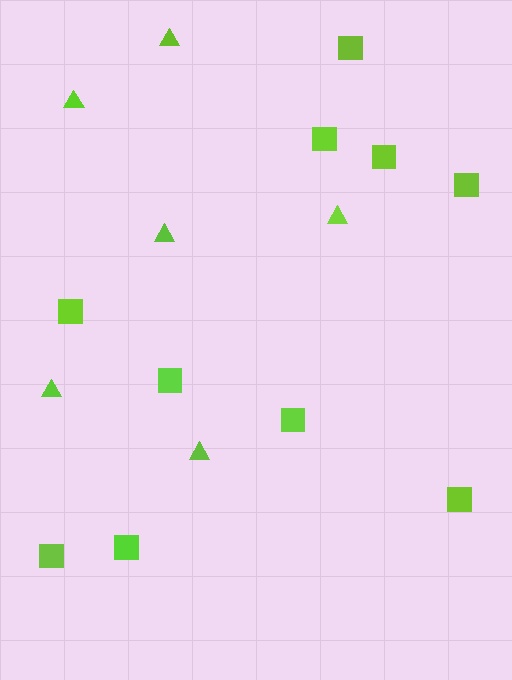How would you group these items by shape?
There are 2 groups: one group of squares (10) and one group of triangles (6).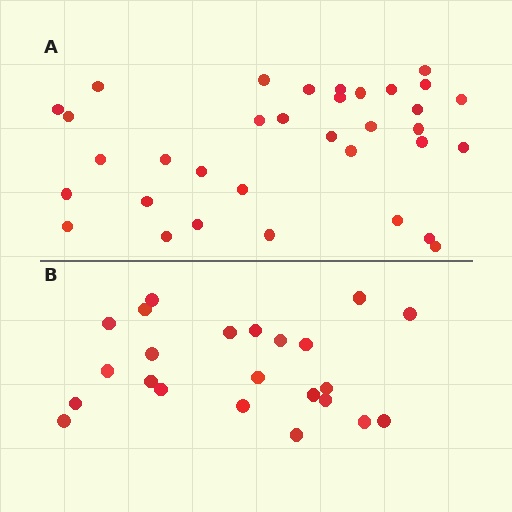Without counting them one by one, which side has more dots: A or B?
Region A (the top region) has more dots.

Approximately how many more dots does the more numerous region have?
Region A has roughly 12 or so more dots than region B.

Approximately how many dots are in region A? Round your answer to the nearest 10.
About 30 dots. (The exact count is 34, which rounds to 30.)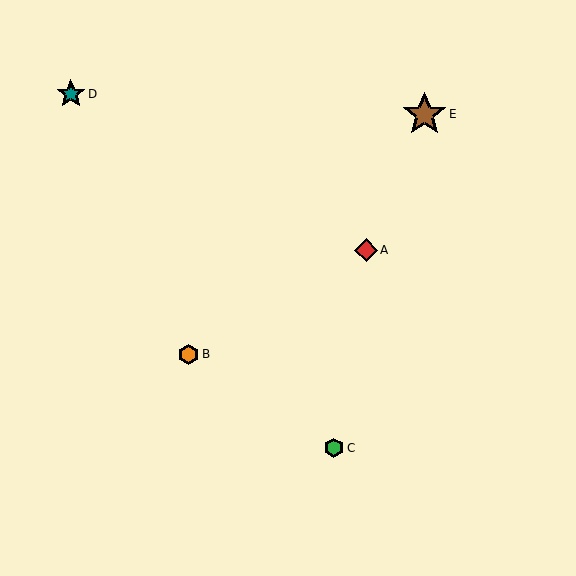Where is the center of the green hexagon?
The center of the green hexagon is at (334, 448).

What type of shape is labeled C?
Shape C is a green hexagon.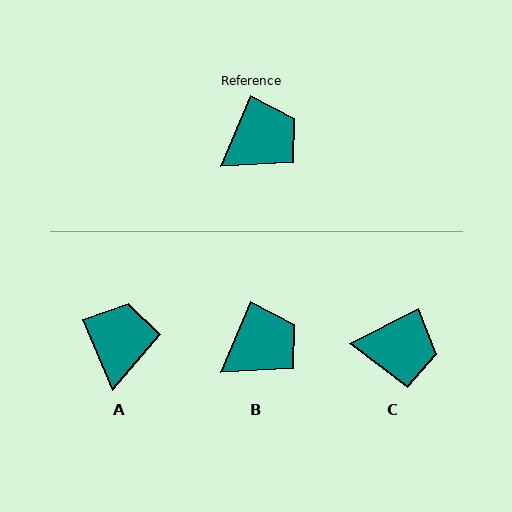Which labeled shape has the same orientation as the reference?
B.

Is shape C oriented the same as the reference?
No, it is off by about 40 degrees.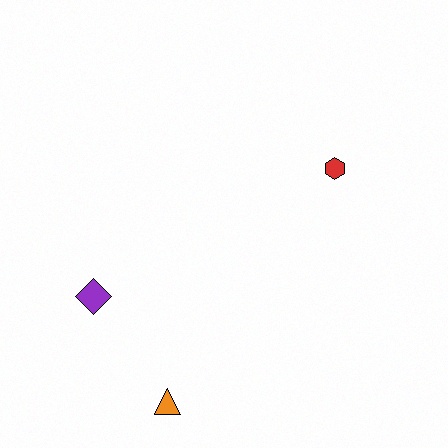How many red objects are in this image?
There is 1 red object.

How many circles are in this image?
There are no circles.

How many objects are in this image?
There are 3 objects.